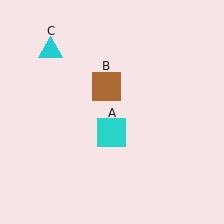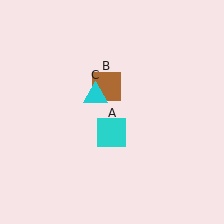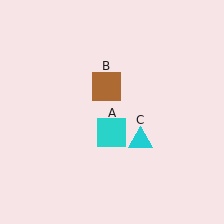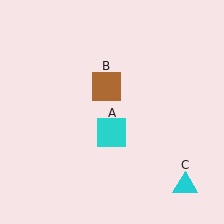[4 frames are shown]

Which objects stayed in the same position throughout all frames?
Cyan square (object A) and brown square (object B) remained stationary.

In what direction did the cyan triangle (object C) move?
The cyan triangle (object C) moved down and to the right.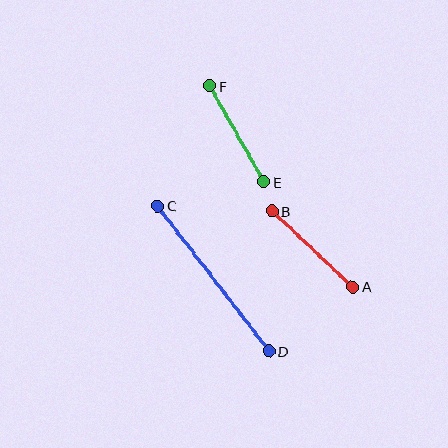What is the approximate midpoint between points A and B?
The midpoint is at approximately (312, 249) pixels.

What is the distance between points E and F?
The distance is approximately 111 pixels.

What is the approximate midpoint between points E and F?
The midpoint is at approximately (237, 134) pixels.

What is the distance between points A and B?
The distance is approximately 111 pixels.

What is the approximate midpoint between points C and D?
The midpoint is at approximately (213, 278) pixels.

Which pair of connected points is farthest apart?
Points C and D are farthest apart.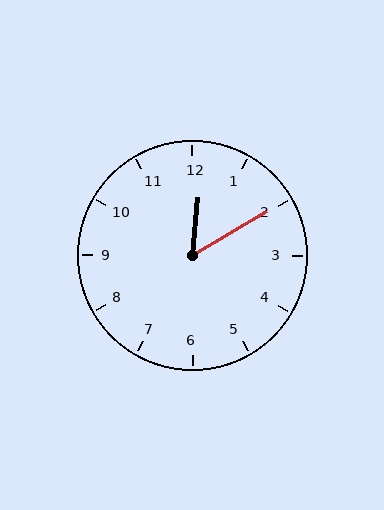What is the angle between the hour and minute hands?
Approximately 55 degrees.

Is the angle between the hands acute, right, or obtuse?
It is acute.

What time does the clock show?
12:10.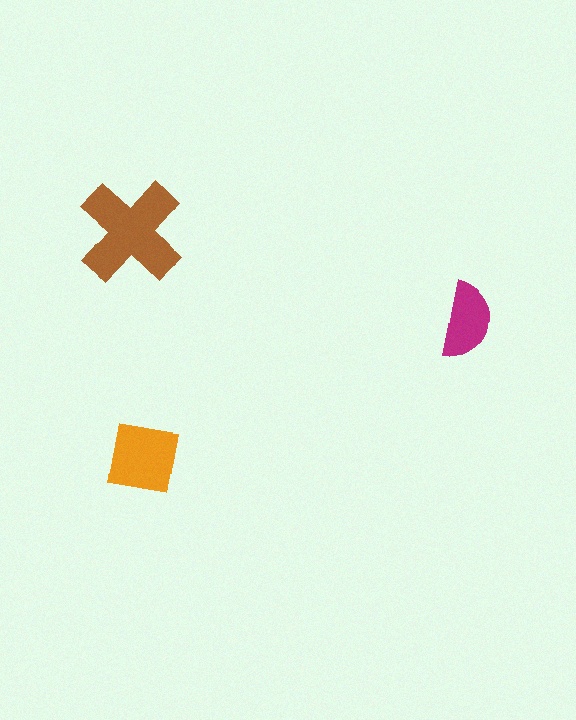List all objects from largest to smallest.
The brown cross, the orange square, the magenta semicircle.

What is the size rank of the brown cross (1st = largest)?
1st.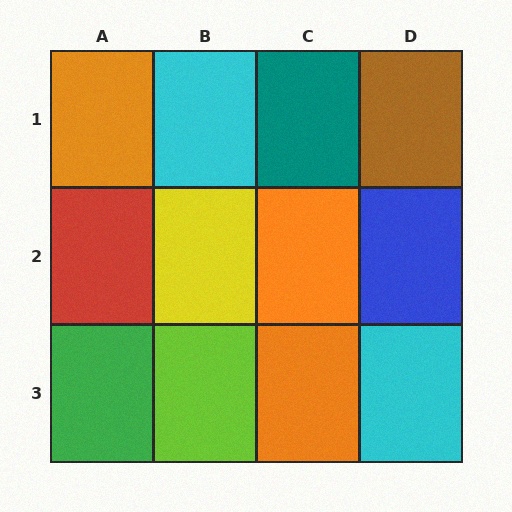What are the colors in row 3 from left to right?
Green, lime, orange, cyan.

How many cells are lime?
1 cell is lime.